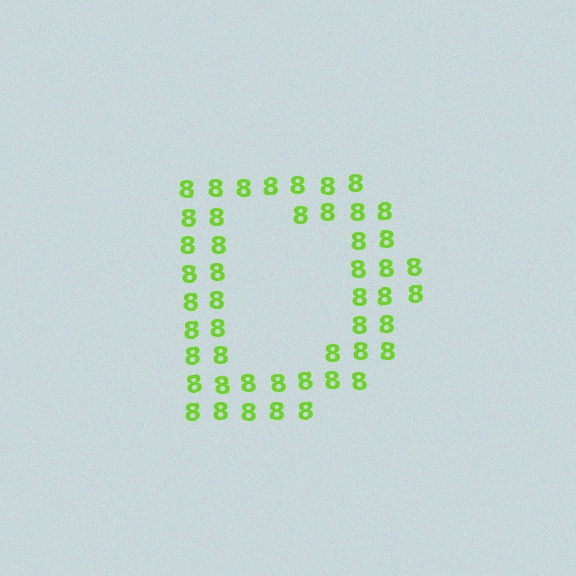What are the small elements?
The small elements are digit 8's.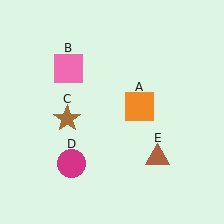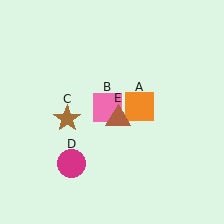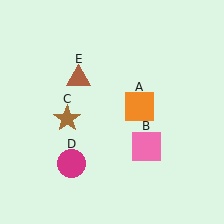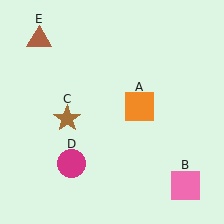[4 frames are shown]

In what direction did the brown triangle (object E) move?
The brown triangle (object E) moved up and to the left.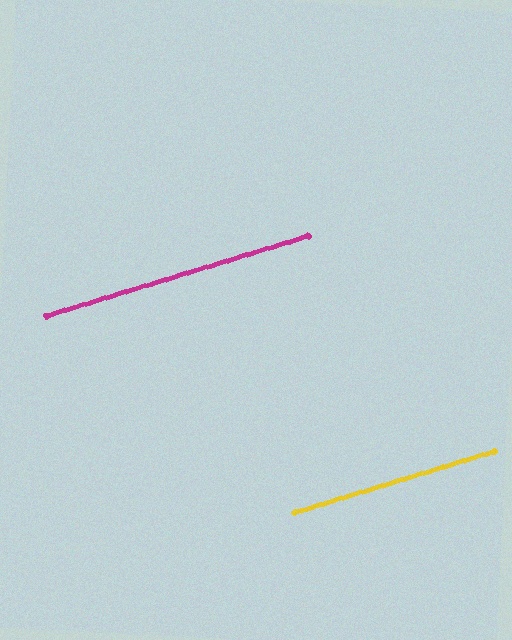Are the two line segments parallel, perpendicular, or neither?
Parallel — their directions differ by only 0.3°.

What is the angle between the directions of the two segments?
Approximately 0 degrees.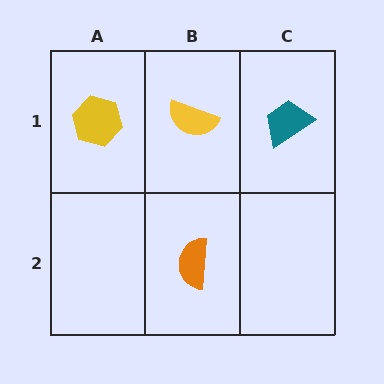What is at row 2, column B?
An orange semicircle.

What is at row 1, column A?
A yellow hexagon.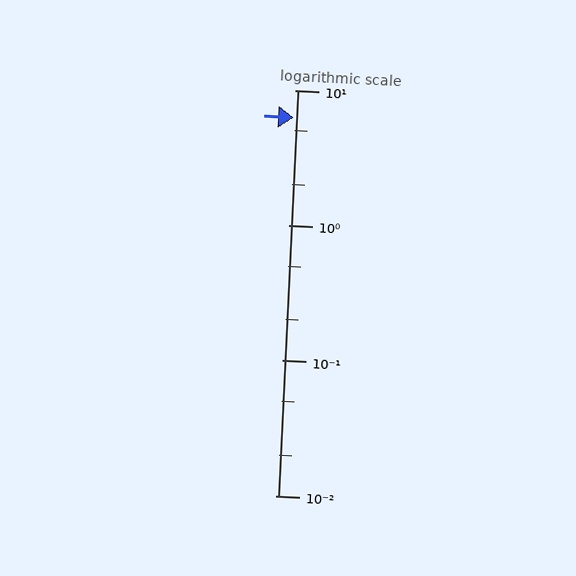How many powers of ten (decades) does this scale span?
The scale spans 3 decades, from 0.01 to 10.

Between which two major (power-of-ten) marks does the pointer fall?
The pointer is between 1 and 10.